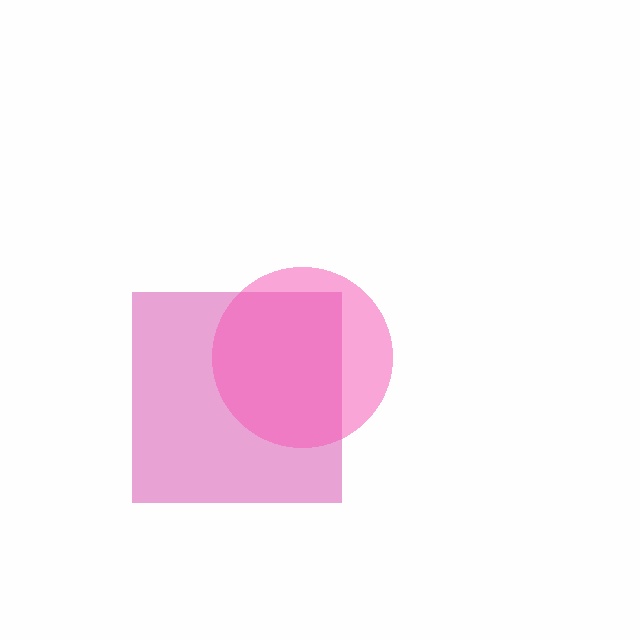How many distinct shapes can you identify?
There are 2 distinct shapes: a magenta square, a pink circle.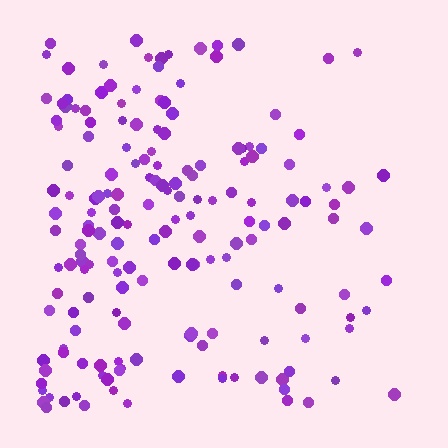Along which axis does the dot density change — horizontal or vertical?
Horizontal.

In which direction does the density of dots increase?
From right to left, with the left side densest.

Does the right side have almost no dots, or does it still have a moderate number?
Still a moderate number, just noticeably fewer than the left.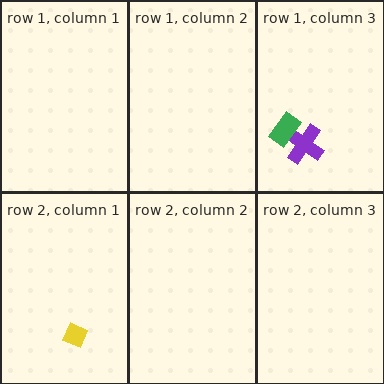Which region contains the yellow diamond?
The row 2, column 1 region.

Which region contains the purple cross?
The row 1, column 3 region.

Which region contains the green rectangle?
The row 1, column 3 region.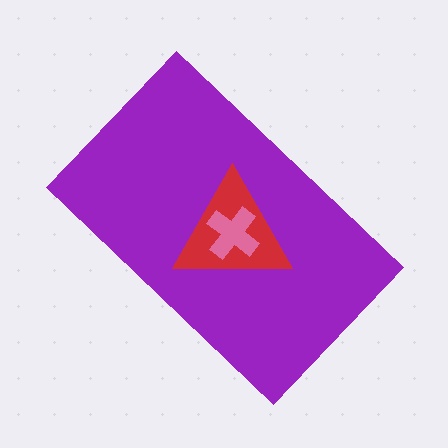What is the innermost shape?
The pink cross.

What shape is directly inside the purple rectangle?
The red triangle.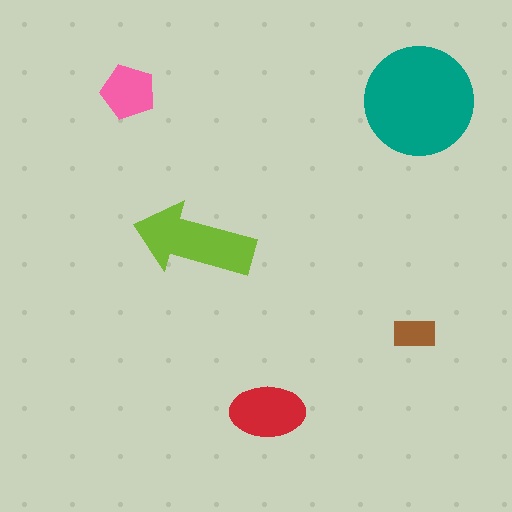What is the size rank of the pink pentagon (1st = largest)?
4th.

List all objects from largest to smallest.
The teal circle, the lime arrow, the red ellipse, the pink pentagon, the brown rectangle.